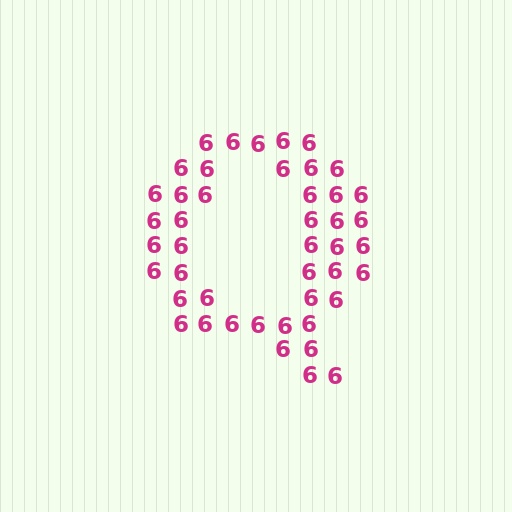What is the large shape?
The large shape is the letter Q.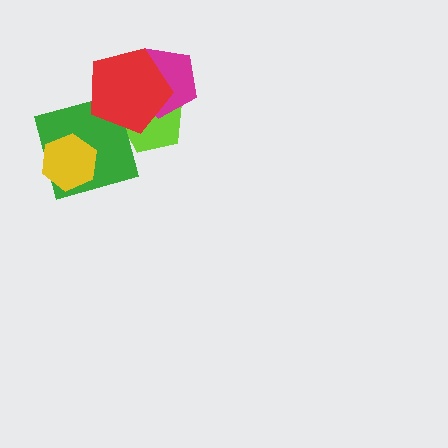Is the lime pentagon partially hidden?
Yes, it is partially covered by another shape.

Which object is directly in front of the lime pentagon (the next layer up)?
The magenta pentagon is directly in front of the lime pentagon.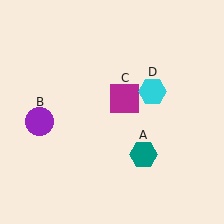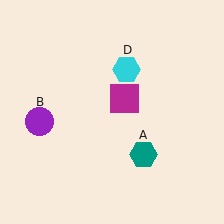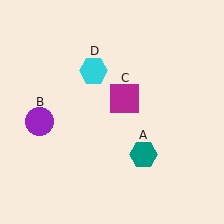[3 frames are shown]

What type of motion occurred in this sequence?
The cyan hexagon (object D) rotated counterclockwise around the center of the scene.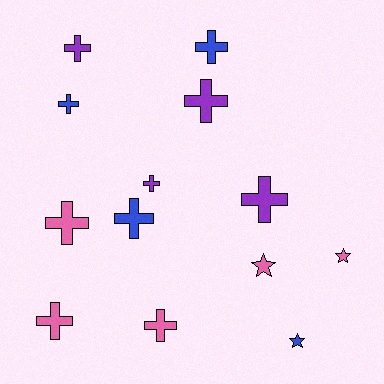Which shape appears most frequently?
Cross, with 10 objects.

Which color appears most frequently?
Pink, with 5 objects.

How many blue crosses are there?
There are 3 blue crosses.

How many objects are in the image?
There are 13 objects.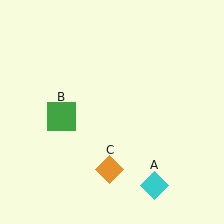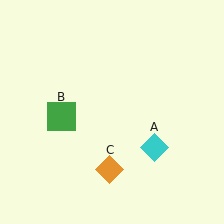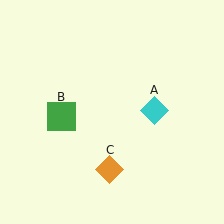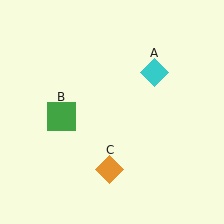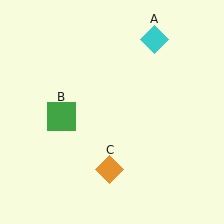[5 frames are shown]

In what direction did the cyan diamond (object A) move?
The cyan diamond (object A) moved up.